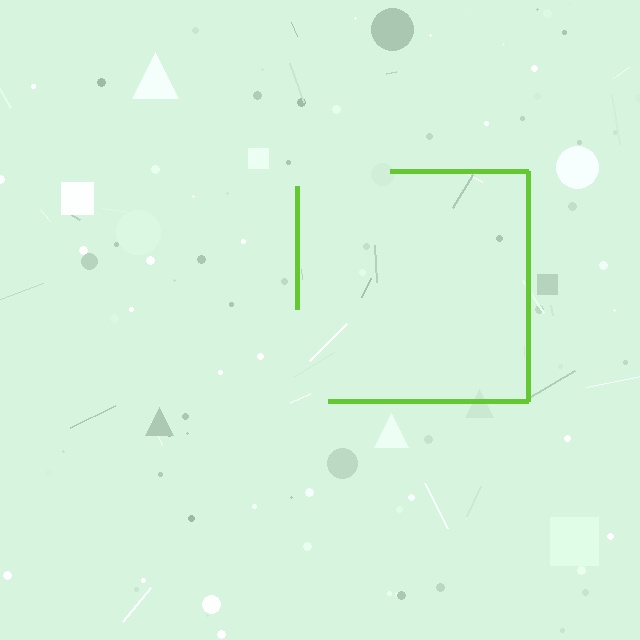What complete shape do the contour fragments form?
The contour fragments form a square.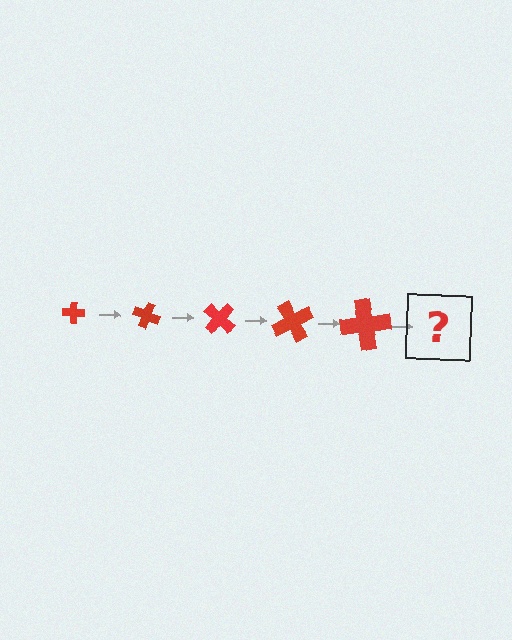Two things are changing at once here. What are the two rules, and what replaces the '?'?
The two rules are that the cross grows larger each step and it rotates 20 degrees each step. The '?' should be a cross, larger than the previous one and rotated 100 degrees from the start.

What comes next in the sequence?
The next element should be a cross, larger than the previous one and rotated 100 degrees from the start.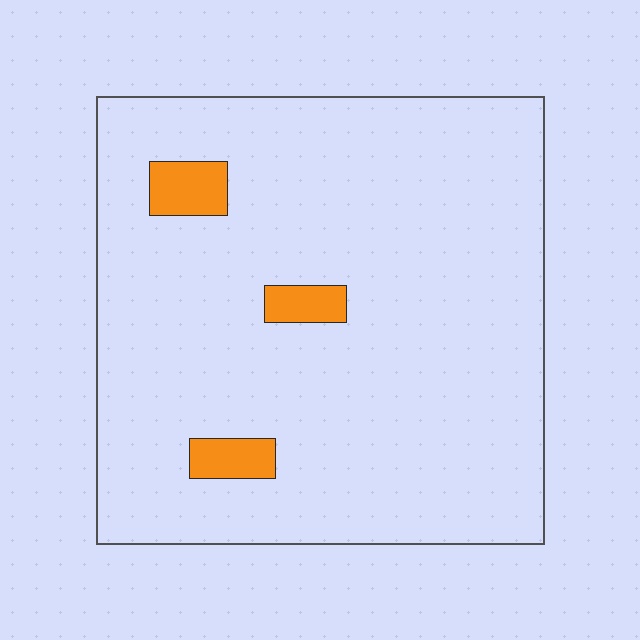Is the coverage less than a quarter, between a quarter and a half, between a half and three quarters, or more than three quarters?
Less than a quarter.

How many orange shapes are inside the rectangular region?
3.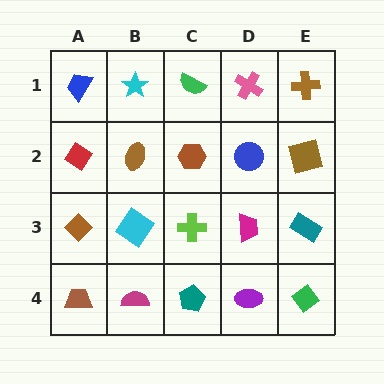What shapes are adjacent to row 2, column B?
A cyan star (row 1, column B), a cyan diamond (row 3, column B), a red diamond (row 2, column A), a brown hexagon (row 2, column C).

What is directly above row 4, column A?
A brown diamond.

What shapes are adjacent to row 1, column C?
A brown hexagon (row 2, column C), a cyan star (row 1, column B), a pink cross (row 1, column D).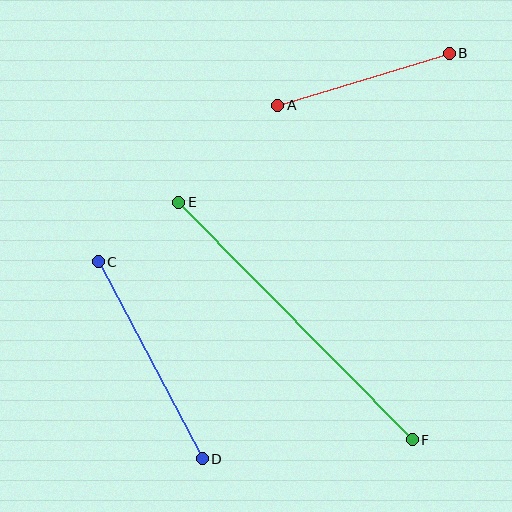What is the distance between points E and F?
The distance is approximately 334 pixels.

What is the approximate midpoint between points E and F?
The midpoint is at approximately (296, 321) pixels.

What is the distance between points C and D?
The distance is approximately 223 pixels.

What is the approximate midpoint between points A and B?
The midpoint is at approximately (364, 79) pixels.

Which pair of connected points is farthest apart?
Points E and F are farthest apart.